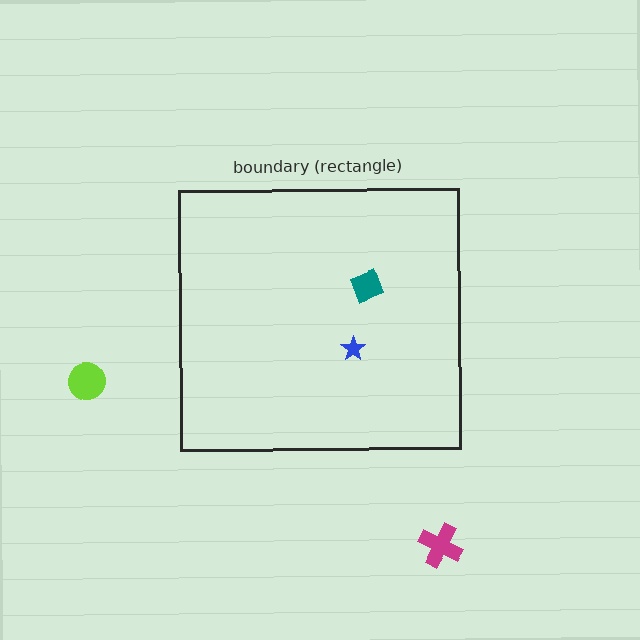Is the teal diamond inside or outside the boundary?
Inside.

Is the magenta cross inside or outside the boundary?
Outside.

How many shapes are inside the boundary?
2 inside, 2 outside.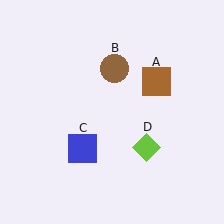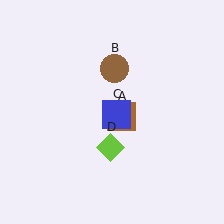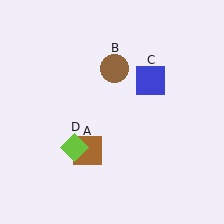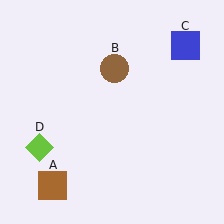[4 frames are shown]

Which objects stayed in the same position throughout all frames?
Brown circle (object B) remained stationary.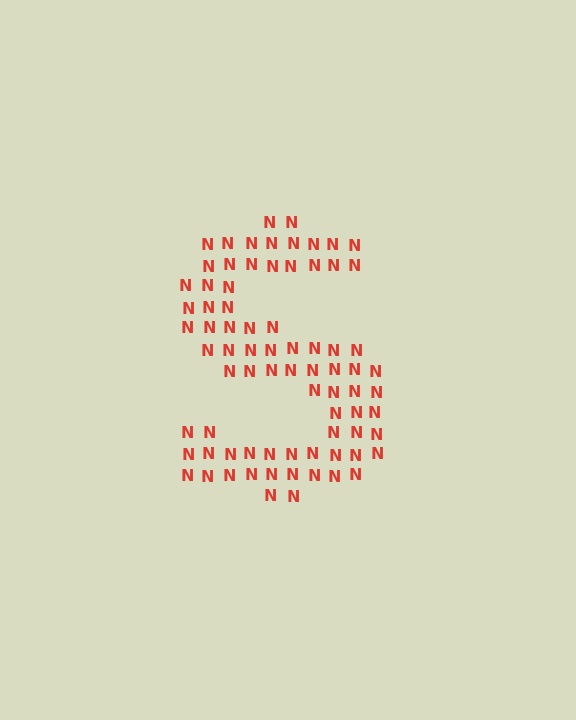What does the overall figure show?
The overall figure shows the letter S.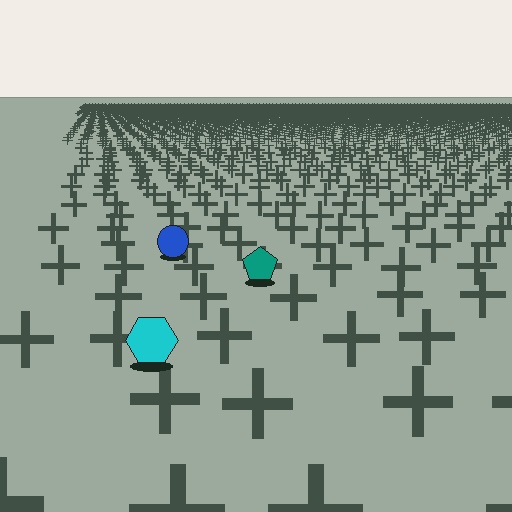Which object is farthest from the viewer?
The blue circle is farthest from the viewer. It appears smaller and the ground texture around it is denser.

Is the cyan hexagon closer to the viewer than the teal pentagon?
Yes. The cyan hexagon is closer — you can tell from the texture gradient: the ground texture is coarser near it.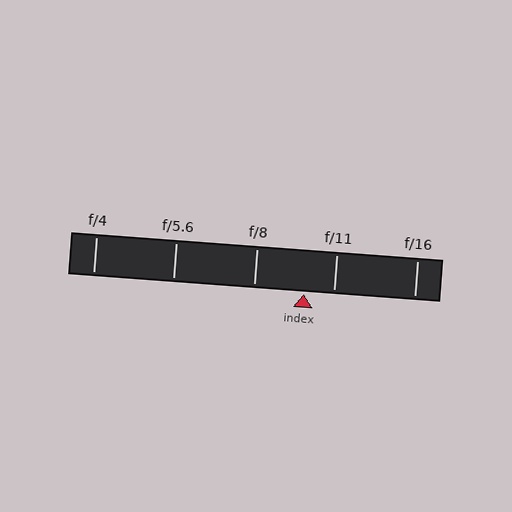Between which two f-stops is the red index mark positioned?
The index mark is between f/8 and f/11.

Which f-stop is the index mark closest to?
The index mark is closest to f/11.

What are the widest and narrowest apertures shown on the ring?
The widest aperture shown is f/4 and the narrowest is f/16.